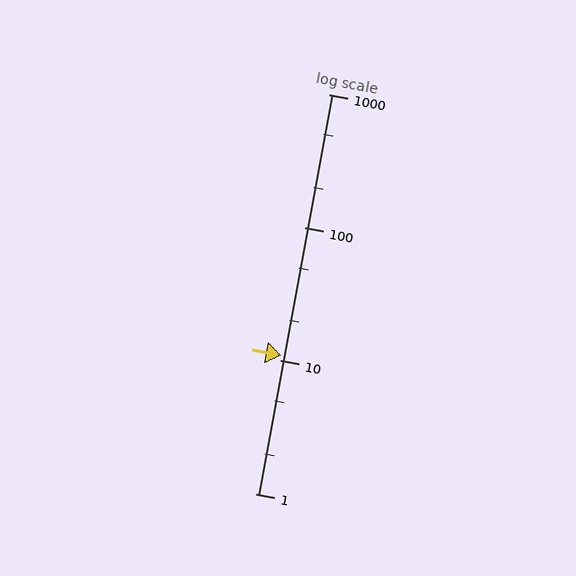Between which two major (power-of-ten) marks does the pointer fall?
The pointer is between 10 and 100.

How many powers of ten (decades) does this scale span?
The scale spans 3 decades, from 1 to 1000.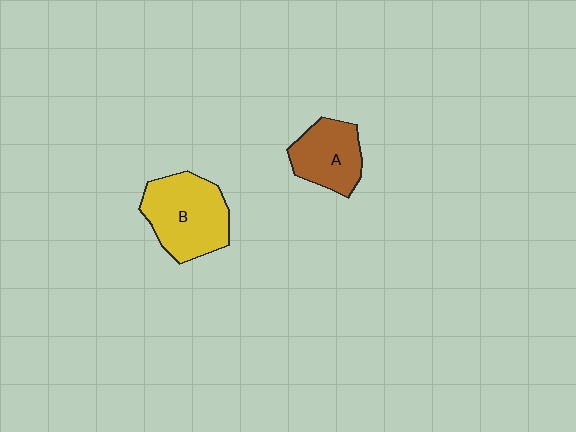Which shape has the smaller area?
Shape A (brown).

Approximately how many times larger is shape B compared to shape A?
Approximately 1.4 times.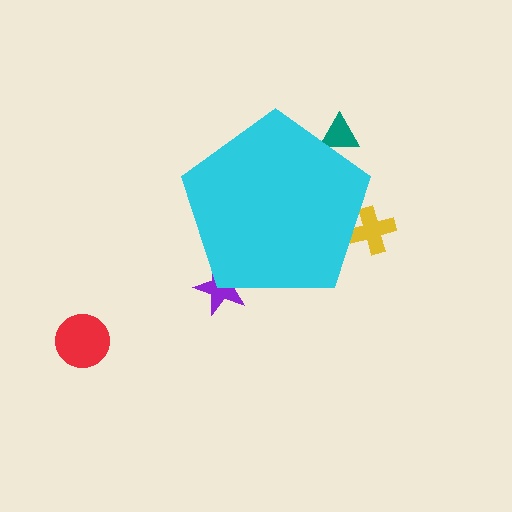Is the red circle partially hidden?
No, the red circle is fully visible.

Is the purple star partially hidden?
Yes, the purple star is partially hidden behind the cyan pentagon.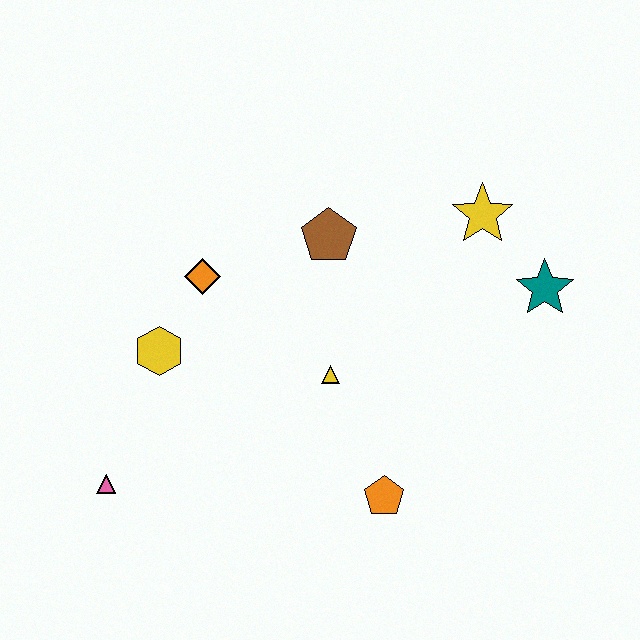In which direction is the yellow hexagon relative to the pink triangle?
The yellow hexagon is above the pink triangle.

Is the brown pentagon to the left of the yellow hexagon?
No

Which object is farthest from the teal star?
The pink triangle is farthest from the teal star.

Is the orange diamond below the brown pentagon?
Yes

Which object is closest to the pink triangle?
The yellow hexagon is closest to the pink triangle.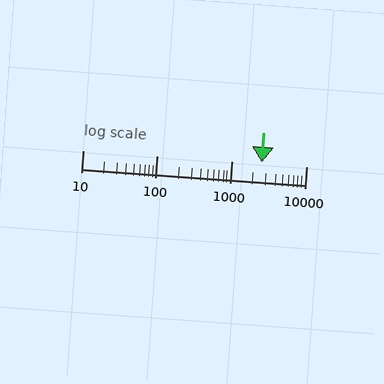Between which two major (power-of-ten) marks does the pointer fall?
The pointer is between 1000 and 10000.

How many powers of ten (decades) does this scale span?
The scale spans 3 decades, from 10 to 10000.